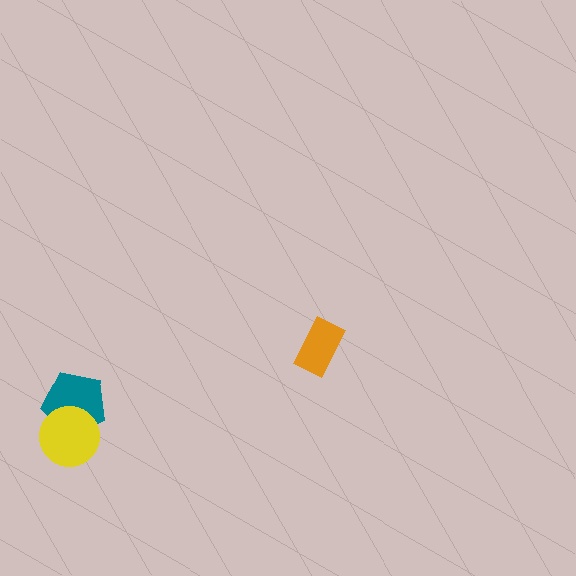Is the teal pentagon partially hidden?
Yes, it is partially covered by another shape.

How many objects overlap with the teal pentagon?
1 object overlaps with the teal pentagon.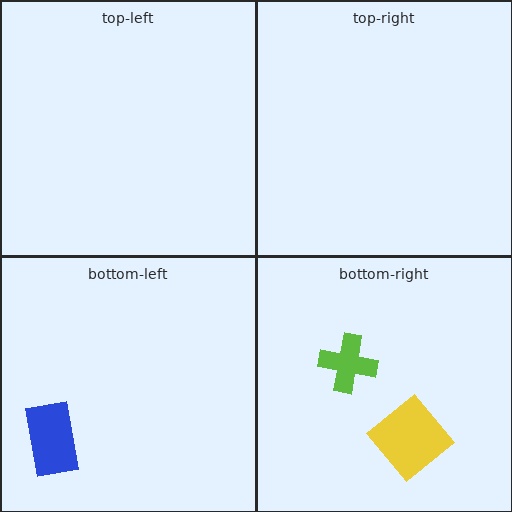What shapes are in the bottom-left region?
The blue rectangle.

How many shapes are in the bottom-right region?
2.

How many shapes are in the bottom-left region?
1.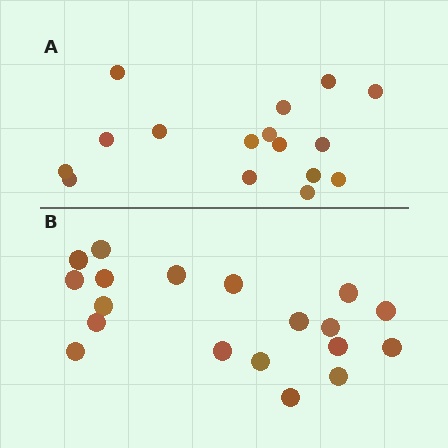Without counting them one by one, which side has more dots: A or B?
Region B (the bottom region) has more dots.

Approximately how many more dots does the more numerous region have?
Region B has just a few more — roughly 2 or 3 more dots than region A.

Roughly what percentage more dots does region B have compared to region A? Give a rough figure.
About 20% more.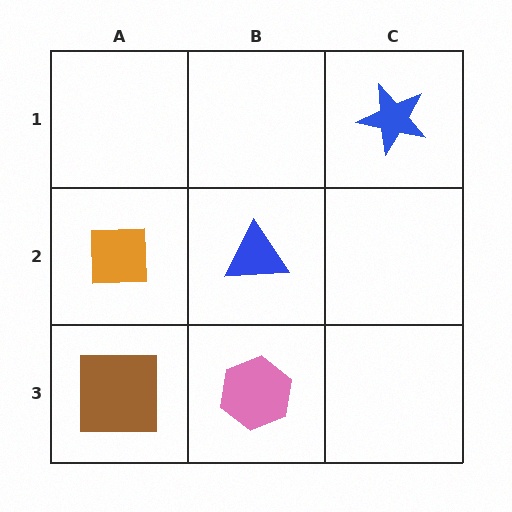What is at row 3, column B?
A pink hexagon.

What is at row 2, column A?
An orange square.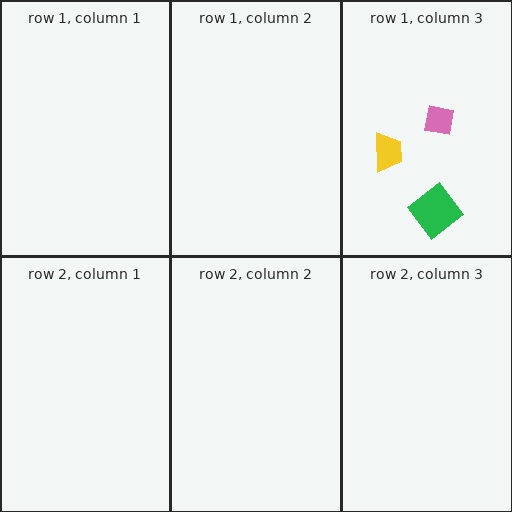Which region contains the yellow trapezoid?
The row 1, column 3 region.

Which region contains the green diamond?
The row 1, column 3 region.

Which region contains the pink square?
The row 1, column 3 region.